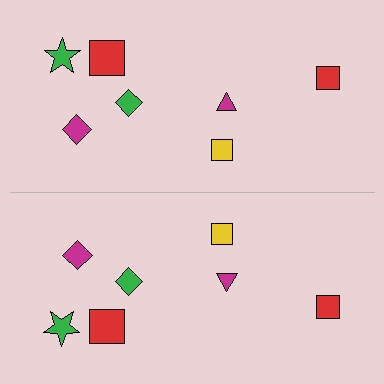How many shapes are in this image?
There are 14 shapes in this image.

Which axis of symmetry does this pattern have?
The pattern has a horizontal axis of symmetry running through the center of the image.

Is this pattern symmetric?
Yes, this pattern has bilateral (reflection) symmetry.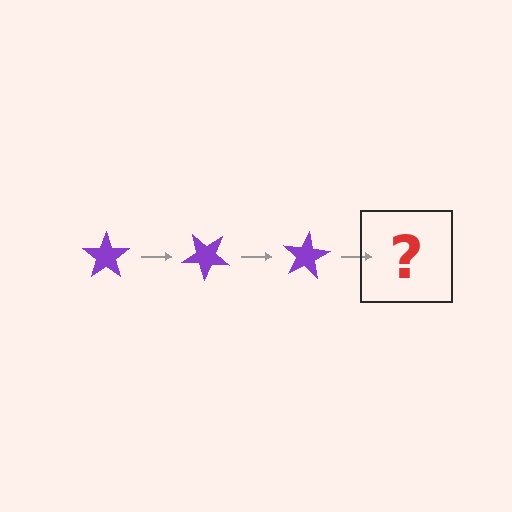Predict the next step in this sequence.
The next step is a purple star rotated 120 degrees.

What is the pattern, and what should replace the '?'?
The pattern is that the star rotates 40 degrees each step. The '?' should be a purple star rotated 120 degrees.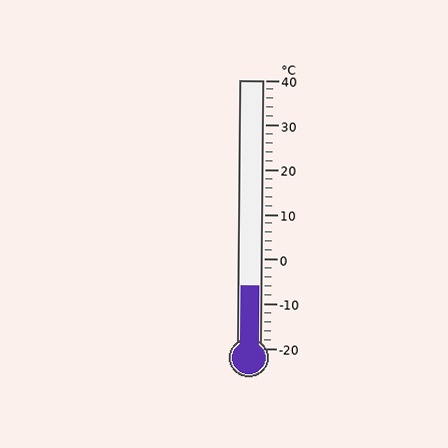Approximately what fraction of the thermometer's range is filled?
The thermometer is filled to approximately 25% of its range.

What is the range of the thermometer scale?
The thermometer scale ranges from -20°C to 40°C.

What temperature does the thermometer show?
The thermometer shows approximately -6°C.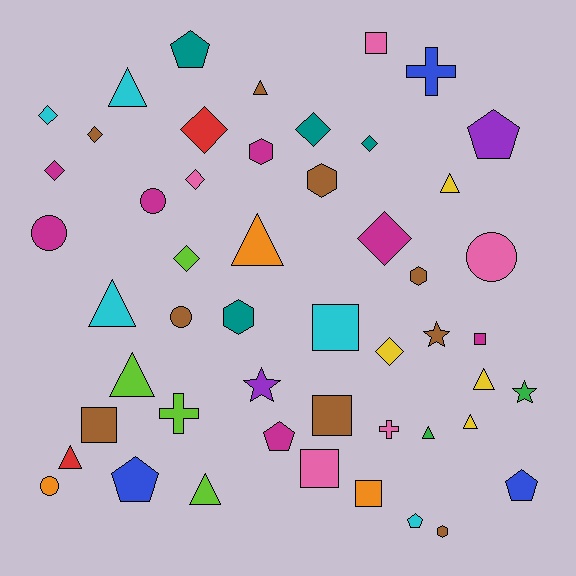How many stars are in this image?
There are 3 stars.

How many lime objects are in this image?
There are 4 lime objects.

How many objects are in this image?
There are 50 objects.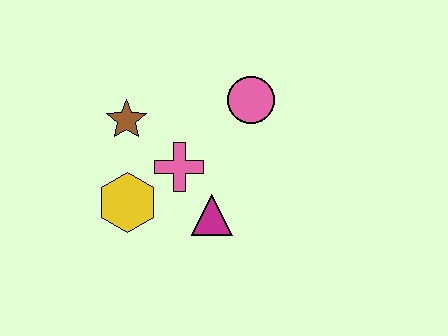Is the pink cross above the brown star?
No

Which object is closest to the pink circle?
The pink cross is closest to the pink circle.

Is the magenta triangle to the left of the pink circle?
Yes